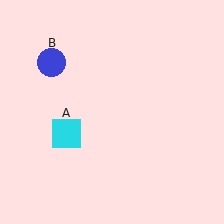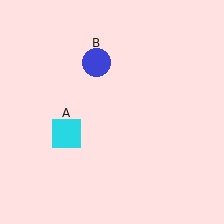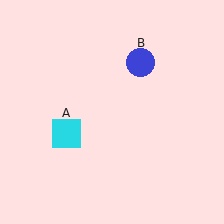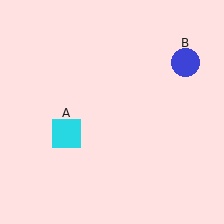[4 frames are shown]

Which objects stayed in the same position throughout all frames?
Cyan square (object A) remained stationary.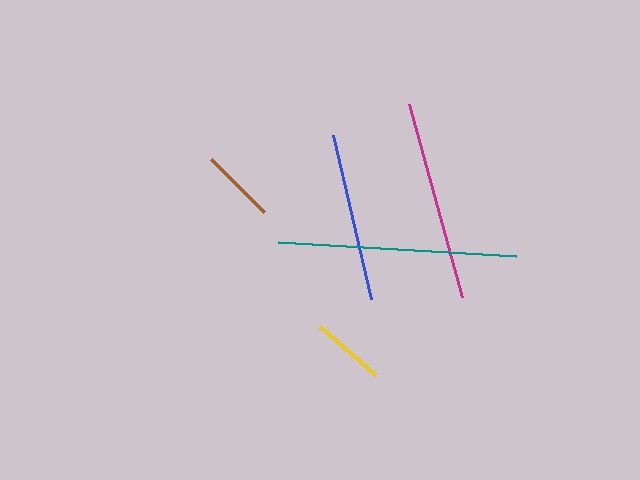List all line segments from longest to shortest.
From longest to shortest: teal, magenta, blue, brown, yellow.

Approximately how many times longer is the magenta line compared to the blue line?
The magenta line is approximately 1.2 times the length of the blue line.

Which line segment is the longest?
The teal line is the longest at approximately 238 pixels.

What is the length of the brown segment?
The brown segment is approximately 76 pixels long.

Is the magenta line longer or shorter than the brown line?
The magenta line is longer than the brown line.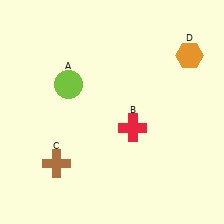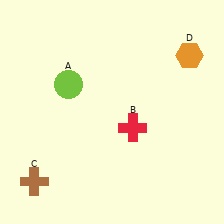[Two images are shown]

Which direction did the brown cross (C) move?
The brown cross (C) moved left.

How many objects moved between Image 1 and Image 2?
1 object moved between the two images.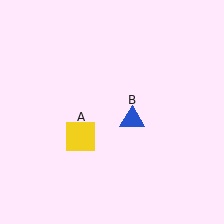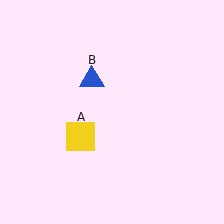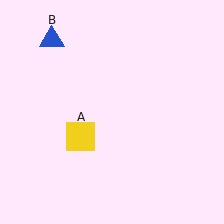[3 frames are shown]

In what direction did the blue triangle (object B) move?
The blue triangle (object B) moved up and to the left.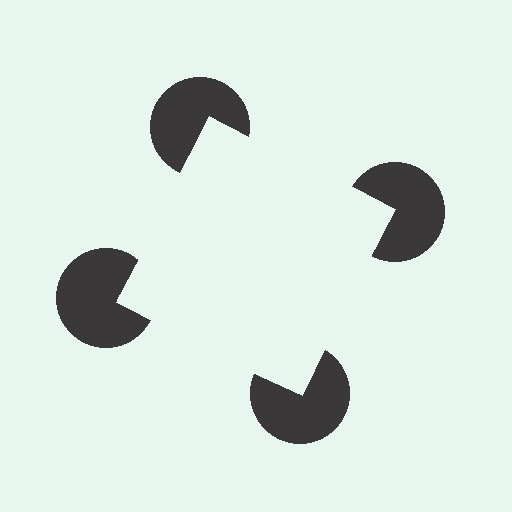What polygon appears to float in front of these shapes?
An illusory square — its edges are inferred from the aligned wedge cuts in the pac-man discs, not physically drawn.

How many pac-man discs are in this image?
There are 4 — one at each vertex of the illusory square.